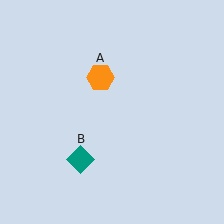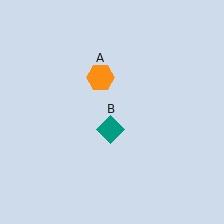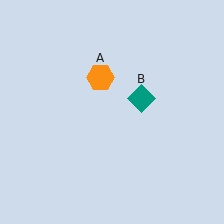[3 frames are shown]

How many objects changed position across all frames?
1 object changed position: teal diamond (object B).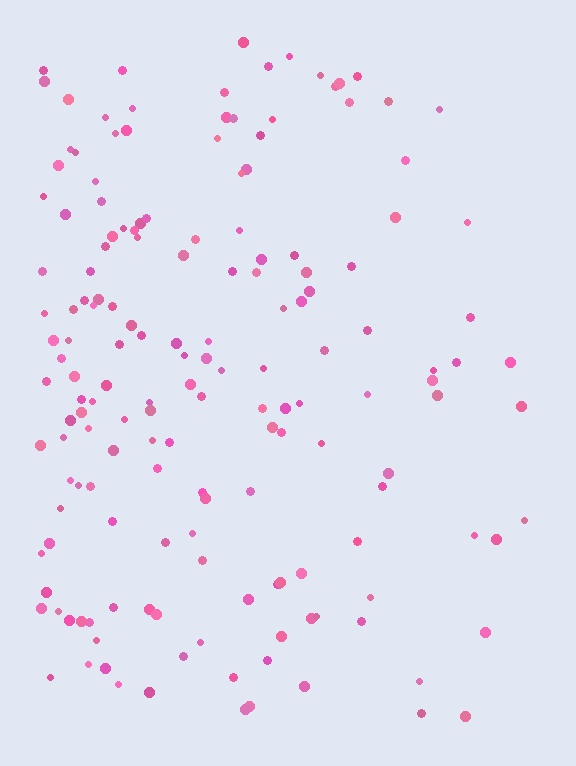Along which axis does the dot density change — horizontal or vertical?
Horizontal.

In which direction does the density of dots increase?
From right to left, with the left side densest.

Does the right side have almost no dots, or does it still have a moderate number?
Still a moderate number, just noticeably fewer than the left.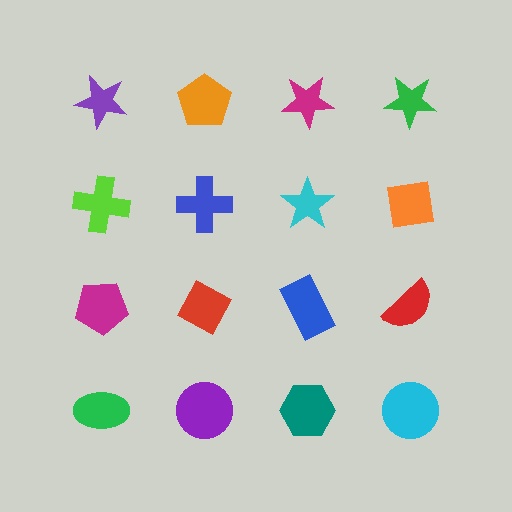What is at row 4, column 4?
A cyan circle.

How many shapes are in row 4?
4 shapes.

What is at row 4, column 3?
A teal hexagon.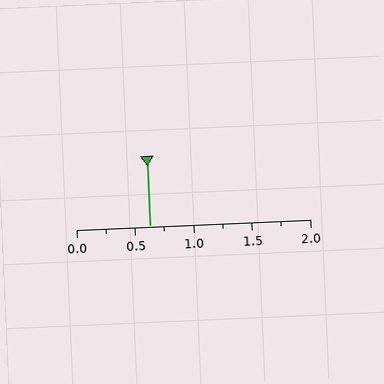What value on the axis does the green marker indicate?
The marker indicates approximately 0.62.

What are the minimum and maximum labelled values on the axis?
The axis runs from 0.0 to 2.0.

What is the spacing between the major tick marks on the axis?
The major ticks are spaced 0.5 apart.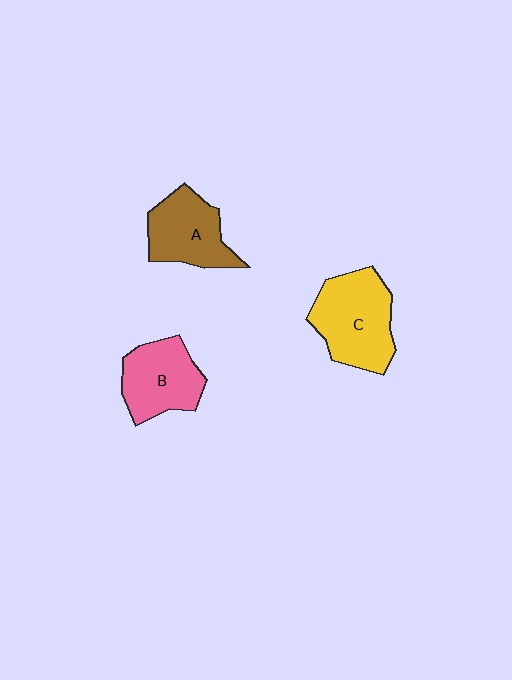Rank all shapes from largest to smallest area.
From largest to smallest: C (yellow), B (pink), A (brown).